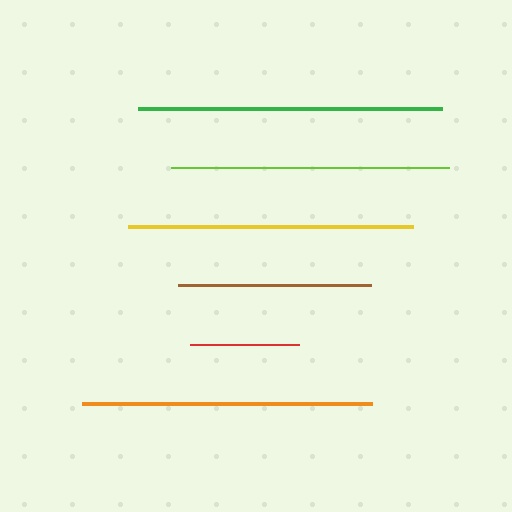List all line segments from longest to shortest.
From longest to shortest: green, orange, yellow, lime, brown, red.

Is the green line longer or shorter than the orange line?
The green line is longer than the orange line.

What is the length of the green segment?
The green segment is approximately 304 pixels long.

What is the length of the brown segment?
The brown segment is approximately 193 pixels long.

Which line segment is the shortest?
The red line is the shortest at approximately 109 pixels.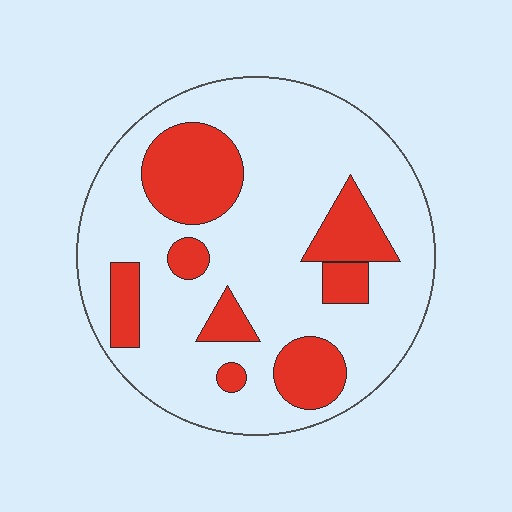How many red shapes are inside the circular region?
8.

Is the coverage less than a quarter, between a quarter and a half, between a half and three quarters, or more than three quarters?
Between a quarter and a half.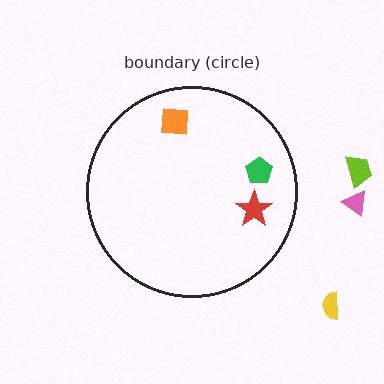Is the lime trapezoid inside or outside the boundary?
Outside.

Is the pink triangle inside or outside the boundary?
Outside.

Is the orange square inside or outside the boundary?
Inside.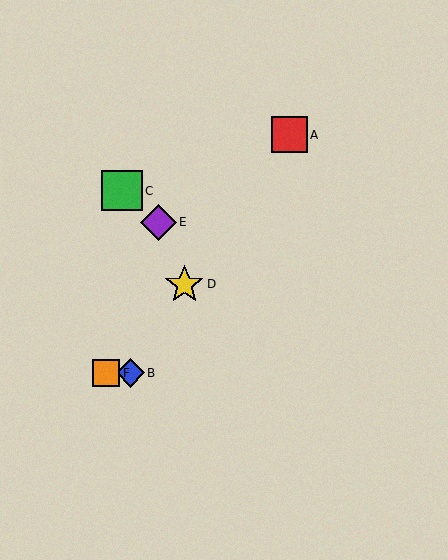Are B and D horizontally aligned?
No, B is at y≈373 and D is at y≈284.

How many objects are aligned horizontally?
2 objects (B, F) are aligned horizontally.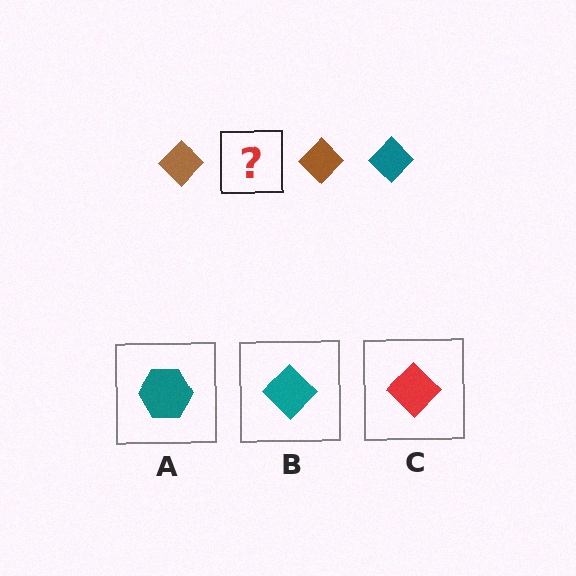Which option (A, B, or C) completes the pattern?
B.